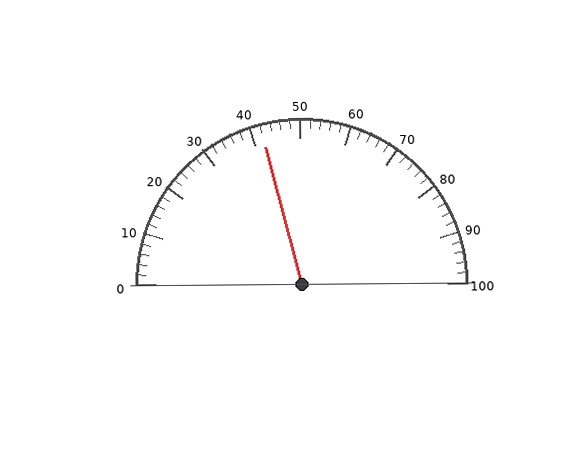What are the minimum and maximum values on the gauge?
The gauge ranges from 0 to 100.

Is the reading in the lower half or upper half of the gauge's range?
The reading is in the lower half of the range (0 to 100).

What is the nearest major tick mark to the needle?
The nearest major tick mark is 40.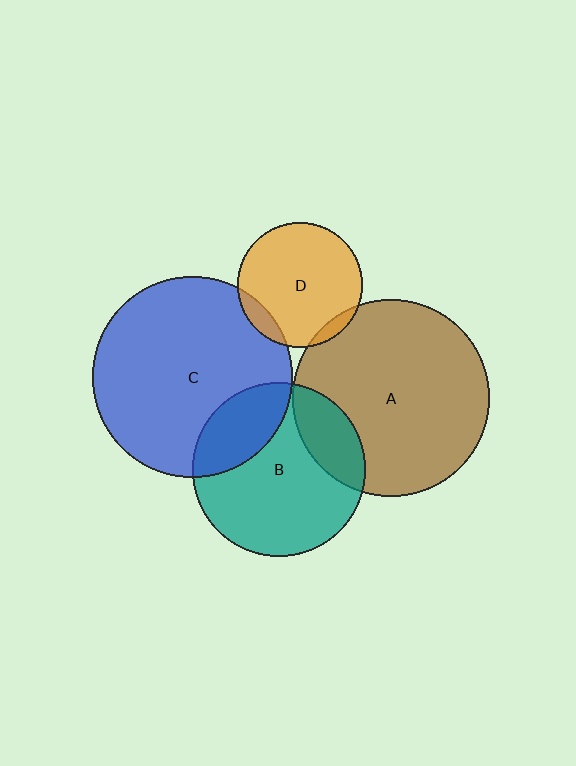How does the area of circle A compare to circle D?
Approximately 2.5 times.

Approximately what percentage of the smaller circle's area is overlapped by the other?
Approximately 25%.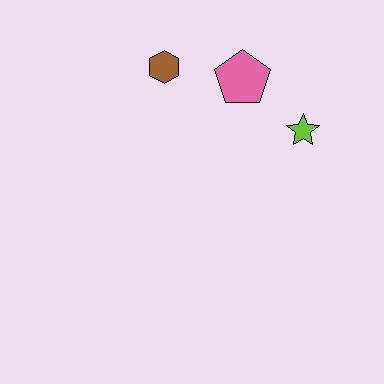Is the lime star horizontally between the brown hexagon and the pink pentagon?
No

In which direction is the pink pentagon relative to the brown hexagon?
The pink pentagon is to the right of the brown hexagon.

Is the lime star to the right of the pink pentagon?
Yes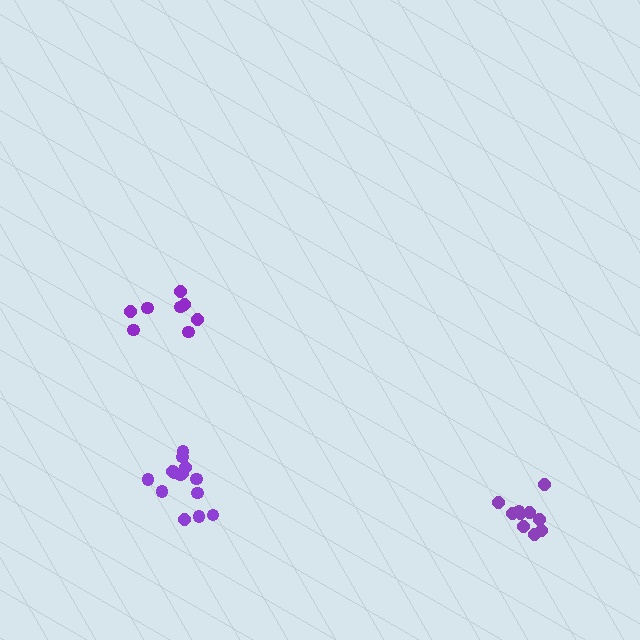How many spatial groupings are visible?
There are 3 spatial groupings.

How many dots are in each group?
Group 1: 8 dots, Group 2: 10 dots, Group 3: 14 dots (32 total).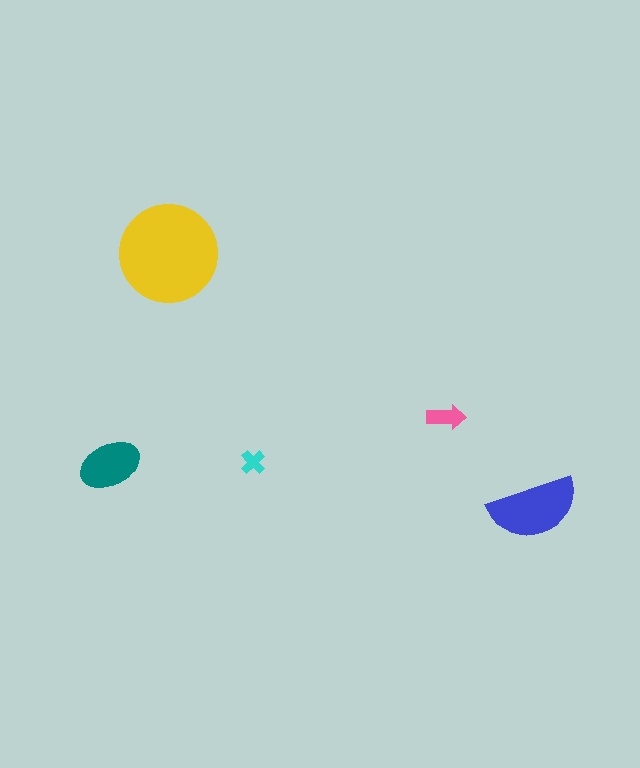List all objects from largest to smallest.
The yellow circle, the blue semicircle, the teal ellipse, the pink arrow, the cyan cross.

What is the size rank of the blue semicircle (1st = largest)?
2nd.